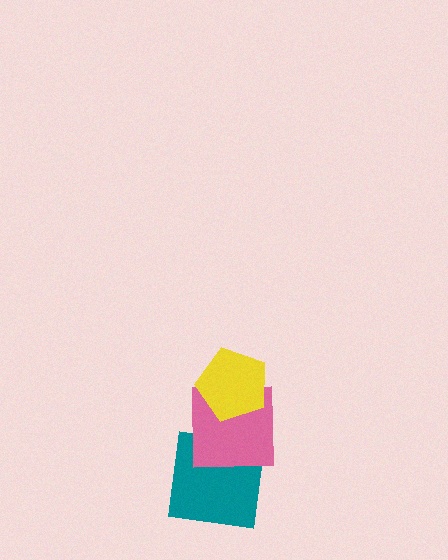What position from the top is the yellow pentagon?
The yellow pentagon is 1st from the top.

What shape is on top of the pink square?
The yellow pentagon is on top of the pink square.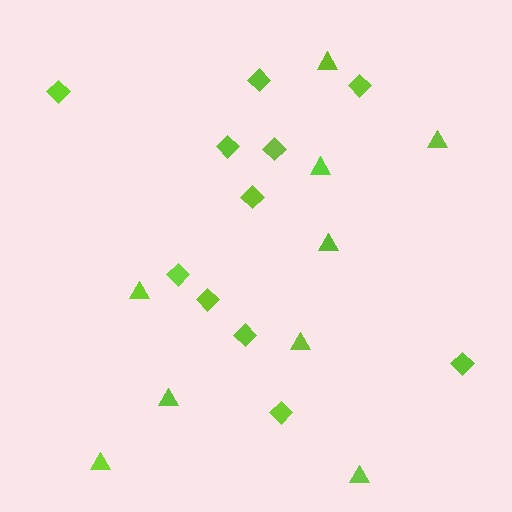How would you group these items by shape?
There are 2 groups: one group of triangles (9) and one group of diamonds (11).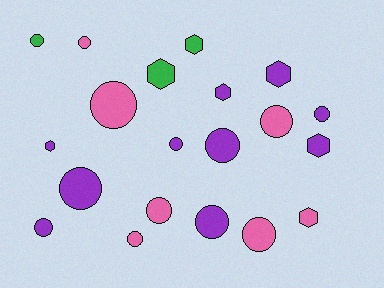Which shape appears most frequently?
Circle, with 13 objects.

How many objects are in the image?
There are 20 objects.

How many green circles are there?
There is 1 green circle.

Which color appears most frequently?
Purple, with 10 objects.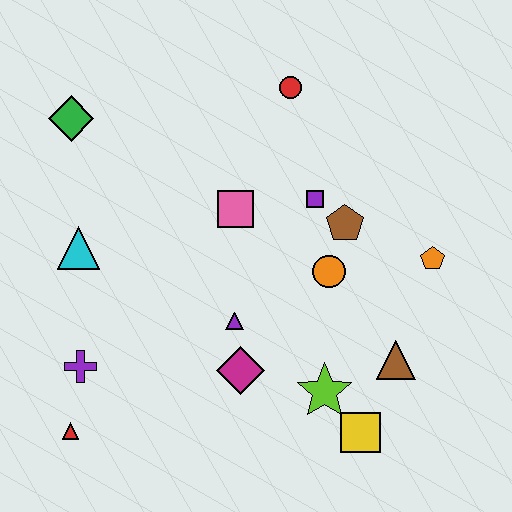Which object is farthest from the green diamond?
The yellow square is farthest from the green diamond.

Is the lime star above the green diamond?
No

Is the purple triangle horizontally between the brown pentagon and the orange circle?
No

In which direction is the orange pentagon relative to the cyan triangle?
The orange pentagon is to the right of the cyan triangle.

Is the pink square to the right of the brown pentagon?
No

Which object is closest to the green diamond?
The cyan triangle is closest to the green diamond.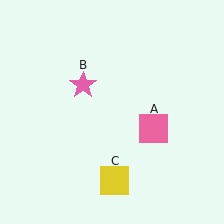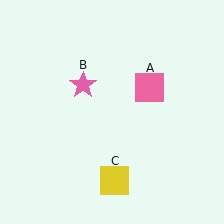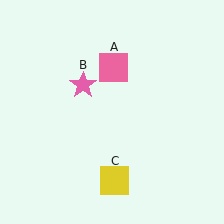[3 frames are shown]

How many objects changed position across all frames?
1 object changed position: pink square (object A).